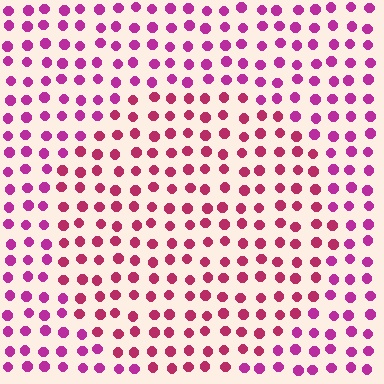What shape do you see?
I see a circle.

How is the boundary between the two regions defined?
The boundary is defined purely by a slight shift in hue (about 25 degrees). Spacing, size, and orientation are identical on both sides.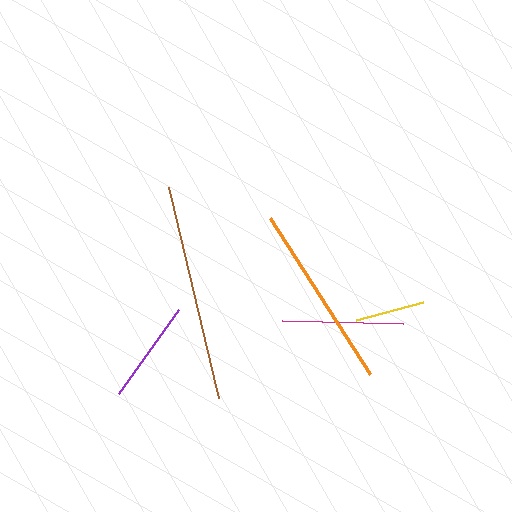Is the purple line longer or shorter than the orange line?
The orange line is longer than the purple line.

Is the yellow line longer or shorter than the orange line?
The orange line is longer than the yellow line.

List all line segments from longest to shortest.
From longest to shortest: brown, orange, magenta, purple, yellow.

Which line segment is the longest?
The brown line is the longest at approximately 217 pixels.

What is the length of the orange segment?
The orange segment is approximately 185 pixels long.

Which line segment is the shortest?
The yellow line is the shortest at approximately 69 pixels.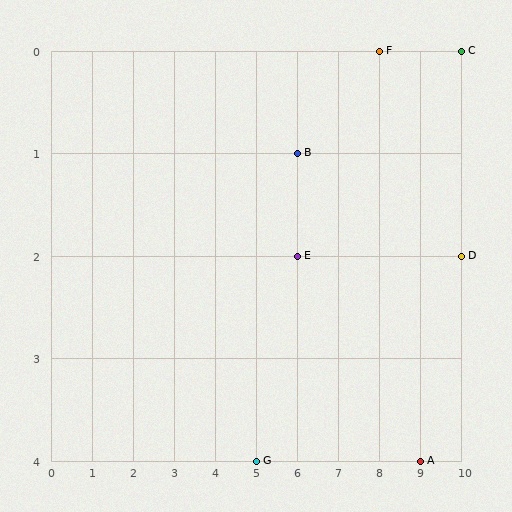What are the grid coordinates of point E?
Point E is at grid coordinates (6, 2).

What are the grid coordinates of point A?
Point A is at grid coordinates (9, 4).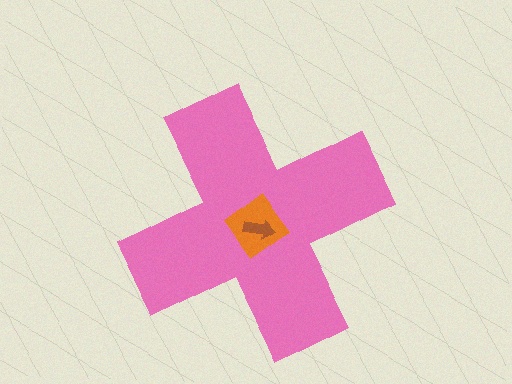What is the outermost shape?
The pink cross.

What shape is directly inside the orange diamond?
The brown arrow.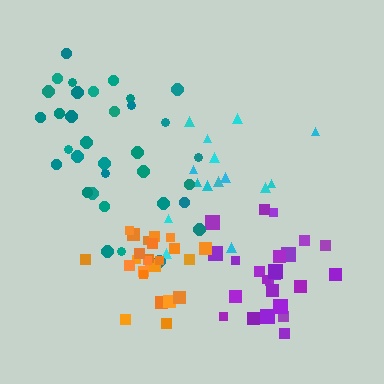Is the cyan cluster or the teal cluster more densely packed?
Teal.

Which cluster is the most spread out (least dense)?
Cyan.